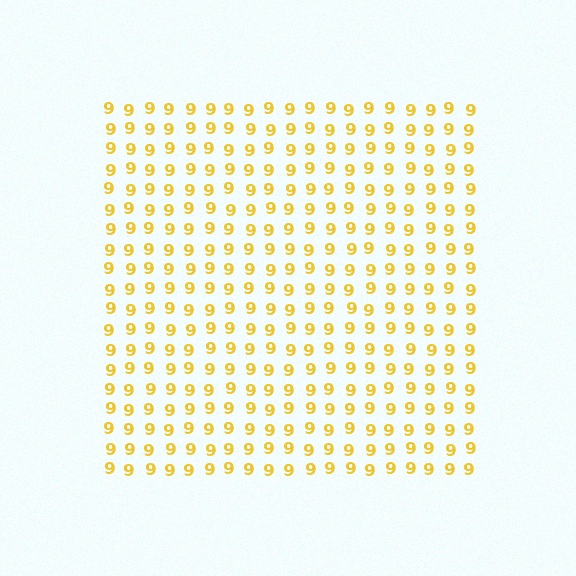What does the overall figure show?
The overall figure shows a square.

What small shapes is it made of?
It is made of small digit 9's.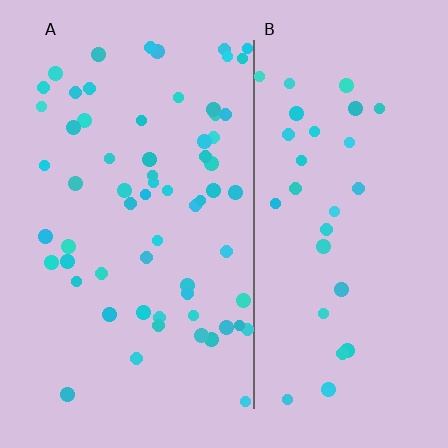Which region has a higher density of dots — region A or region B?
A (the left).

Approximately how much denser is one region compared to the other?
Approximately 2.0× — region A over region B.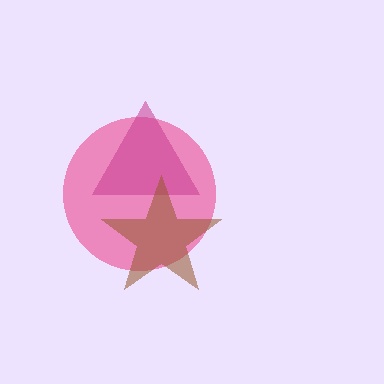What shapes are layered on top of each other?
The layered shapes are: a pink circle, a magenta triangle, a brown star.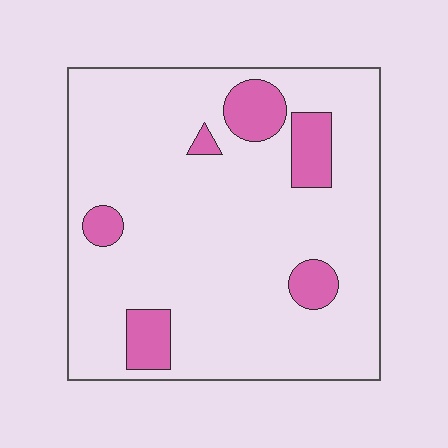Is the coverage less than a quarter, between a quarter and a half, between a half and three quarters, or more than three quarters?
Less than a quarter.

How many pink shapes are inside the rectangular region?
6.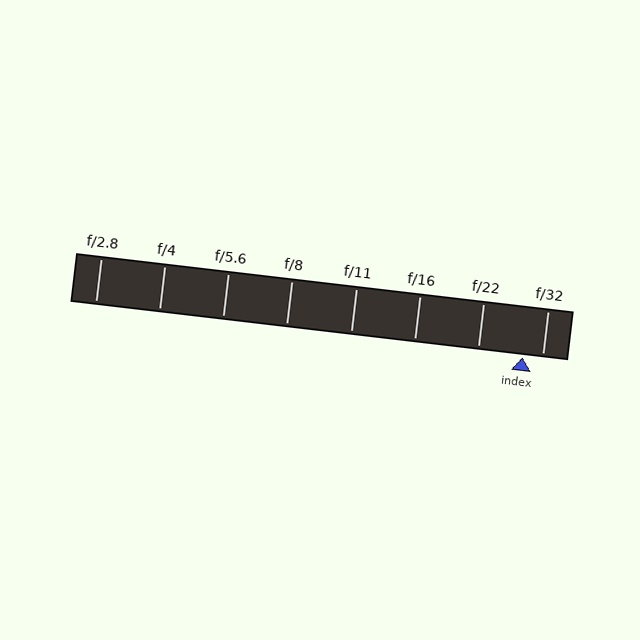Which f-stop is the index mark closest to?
The index mark is closest to f/32.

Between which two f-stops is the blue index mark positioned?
The index mark is between f/22 and f/32.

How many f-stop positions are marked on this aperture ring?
There are 8 f-stop positions marked.